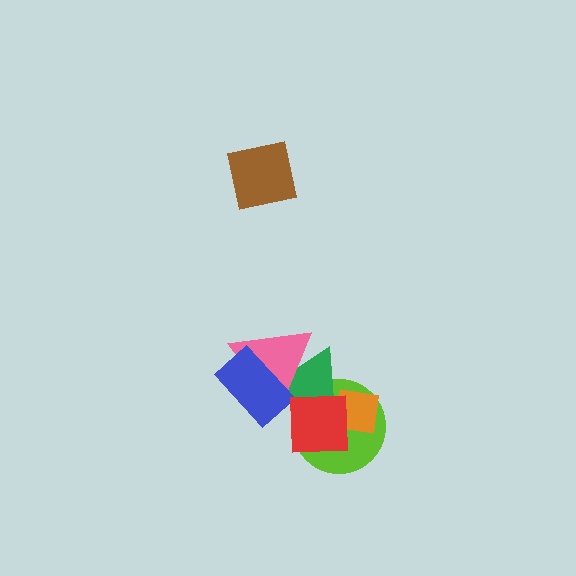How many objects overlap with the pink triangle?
3 objects overlap with the pink triangle.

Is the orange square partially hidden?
Yes, it is partially covered by another shape.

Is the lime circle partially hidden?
Yes, it is partially covered by another shape.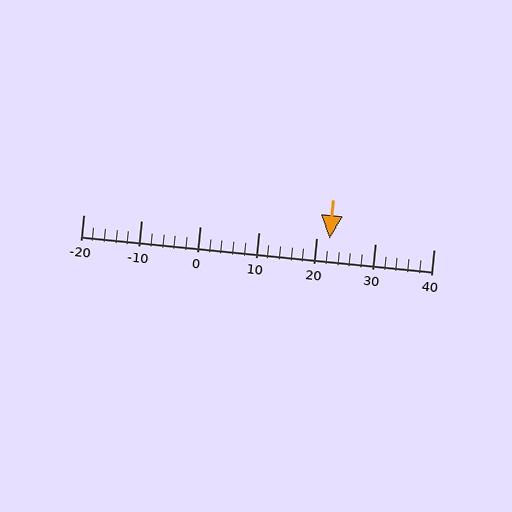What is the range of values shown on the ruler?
The ruler shows values from -20 to 40.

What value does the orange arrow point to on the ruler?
The orange arrow points to approximately 22.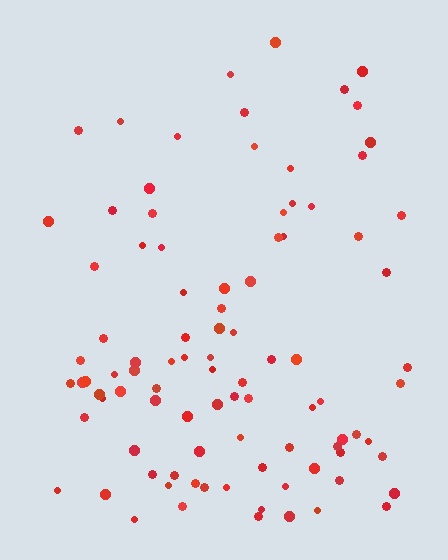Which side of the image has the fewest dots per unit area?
The top.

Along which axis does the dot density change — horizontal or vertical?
Vertical.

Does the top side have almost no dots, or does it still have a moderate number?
Still a moderate number, just noticeably fewer than the bottom.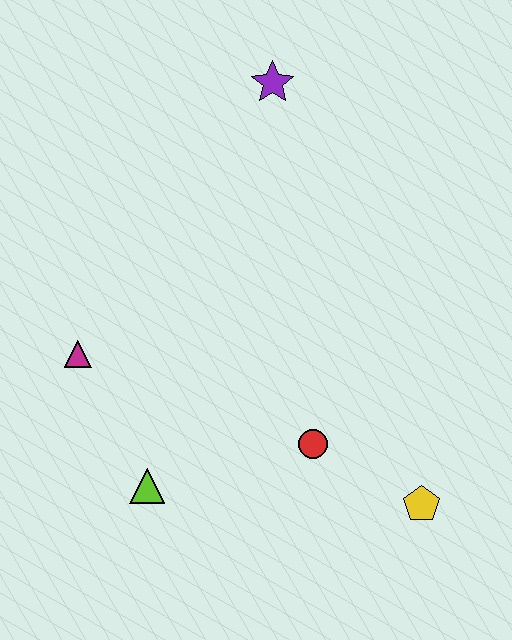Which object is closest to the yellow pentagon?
The red circle is closest to the yellow pentagon.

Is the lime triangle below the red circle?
Yes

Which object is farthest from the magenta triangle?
The yellow pentagon is farthest from the magenta triangle.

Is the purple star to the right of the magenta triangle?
Yes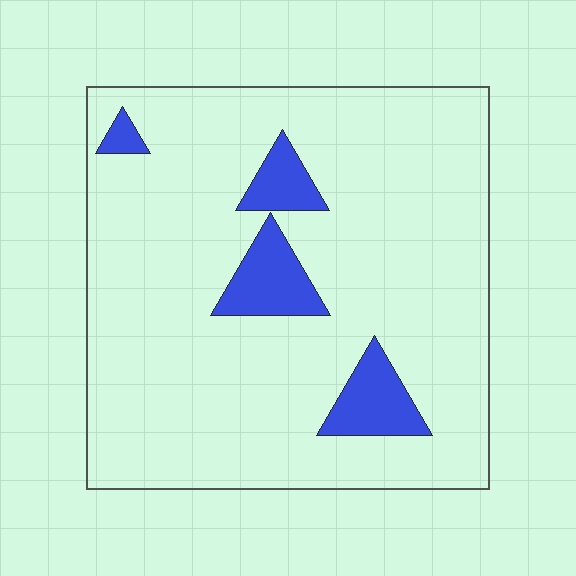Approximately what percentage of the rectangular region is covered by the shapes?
Approximately 10%.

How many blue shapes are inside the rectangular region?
4.